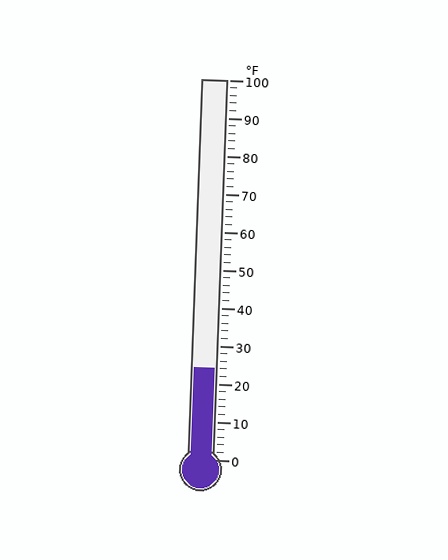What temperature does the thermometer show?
The thermometer shows approximately 24°F.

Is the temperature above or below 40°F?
The temperature is below 40°F.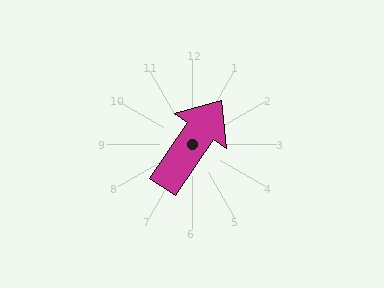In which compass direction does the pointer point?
Northeast.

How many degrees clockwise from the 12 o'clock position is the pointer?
Approximately 34 degrees.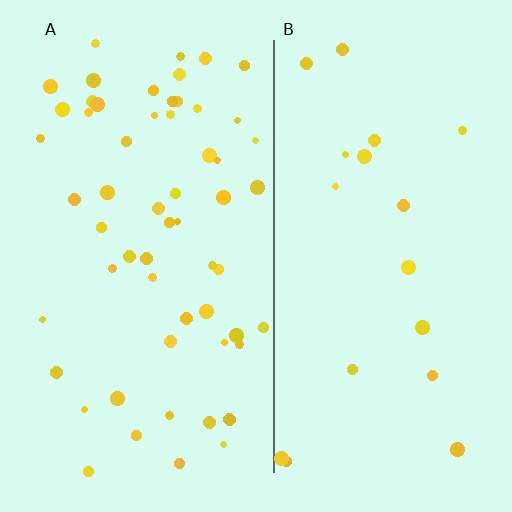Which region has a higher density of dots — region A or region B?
A (the left).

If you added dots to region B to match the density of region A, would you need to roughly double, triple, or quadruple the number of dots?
Approximately triple.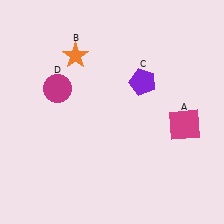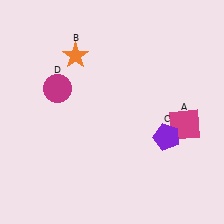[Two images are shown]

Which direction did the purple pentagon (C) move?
The purple pentagon (C) moved down.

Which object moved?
The purple pentagon (C) moved down.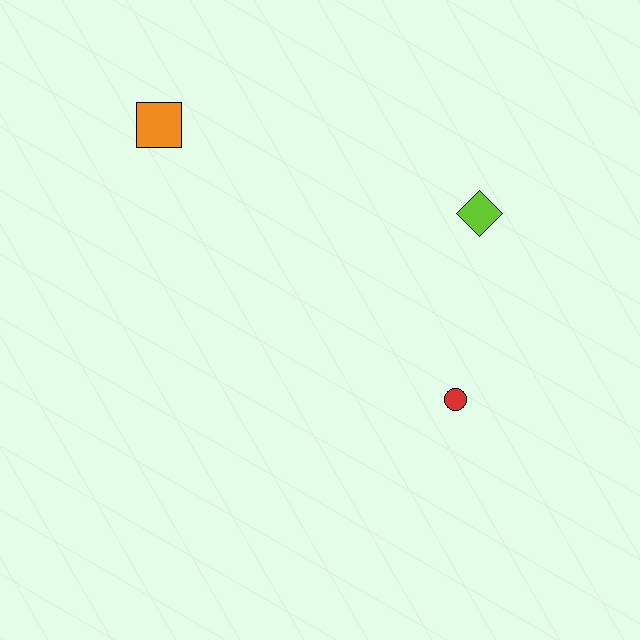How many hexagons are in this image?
There are no hexagons.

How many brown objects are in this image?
There are no brown objects.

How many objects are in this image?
There are 3 objects.